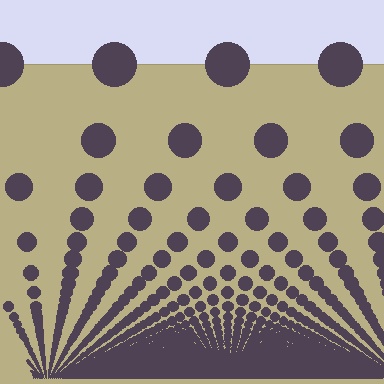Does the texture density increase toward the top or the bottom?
Density increases toward the bottom.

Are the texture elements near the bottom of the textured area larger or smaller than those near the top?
Smaller. The gradient is inverted — elements near the bottom are smaller and denser.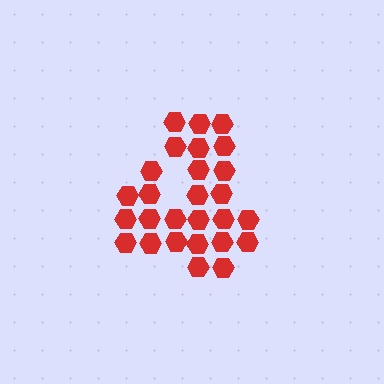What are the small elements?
The small elements are hexagons.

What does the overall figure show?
The overall figure shows the digit 4.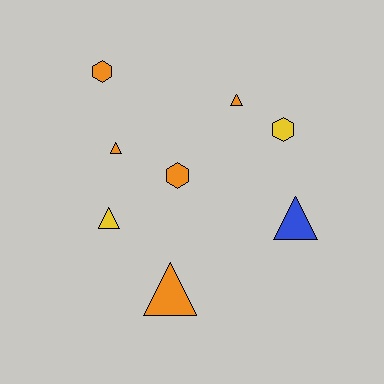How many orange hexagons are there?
There are 2 orange hexagons.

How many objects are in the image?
There are 8 objects.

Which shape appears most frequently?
Triangle, with 5 objects.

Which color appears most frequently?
Orange, with 5 objects.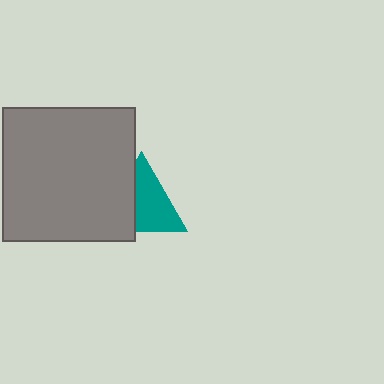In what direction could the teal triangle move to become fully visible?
The teal triangle could move right. That would shift it out from behind the gray square entirely.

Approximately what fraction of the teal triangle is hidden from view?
Roughly 38% of the teal triangle is hidden behind the gray square.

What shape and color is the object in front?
The object in front is a gray square.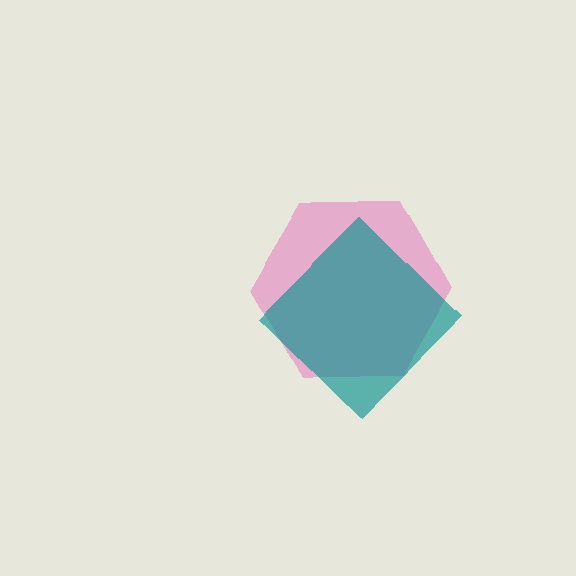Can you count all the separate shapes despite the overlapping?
Yes, there are 2 separate shapes.